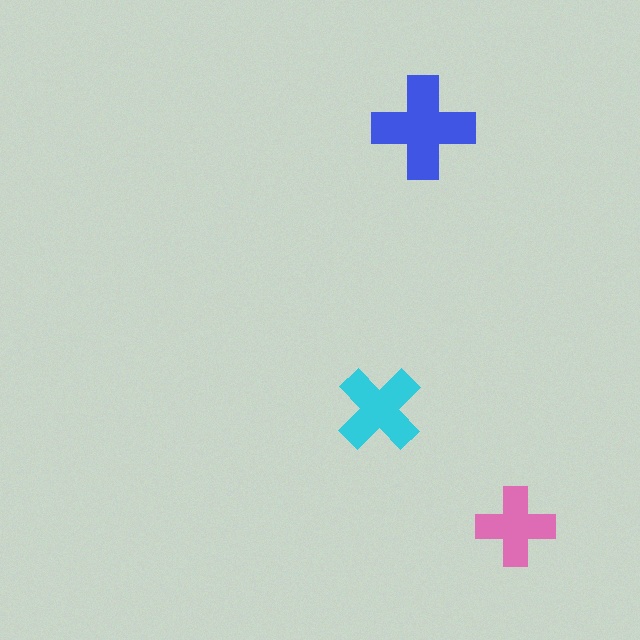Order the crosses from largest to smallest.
the blue one, the cyan one, the pink one.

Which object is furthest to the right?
The pink cross is rightmost.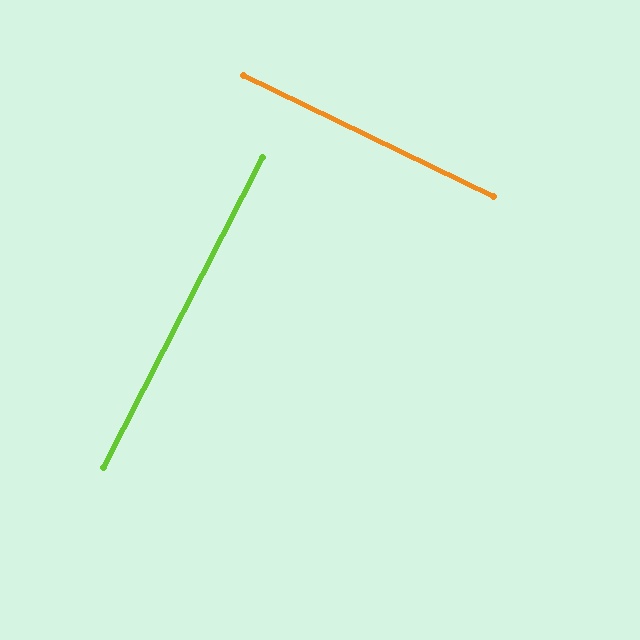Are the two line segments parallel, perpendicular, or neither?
Perpendicular — they meet at approximately 89°.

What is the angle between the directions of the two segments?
Approximately 89 degrees.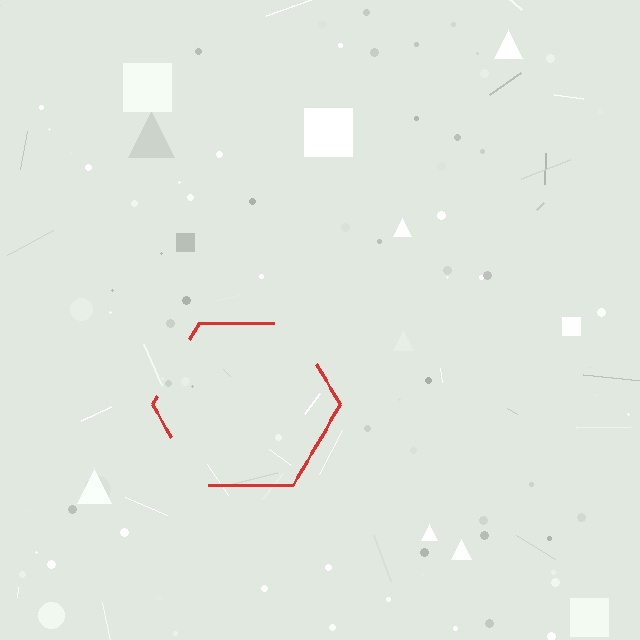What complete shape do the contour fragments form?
The contour fragments form a hexagon.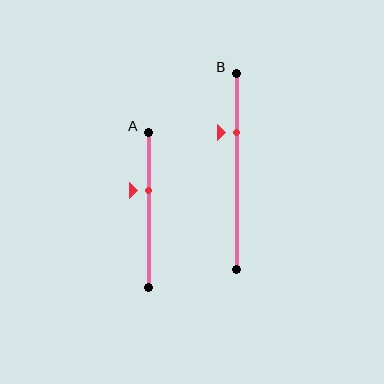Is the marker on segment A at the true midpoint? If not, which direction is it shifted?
No, the marker on segment A is shifted upward by about 13% of the segment length.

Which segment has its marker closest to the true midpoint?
Segment A has its marker closest to the true midpoint.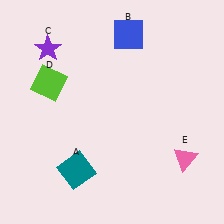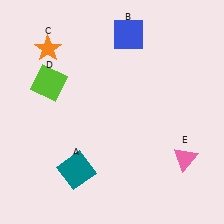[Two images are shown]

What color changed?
The star (C) changed from purple in Image 1 to orange in Image 2.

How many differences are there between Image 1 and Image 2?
There is 1 difference between the two images.